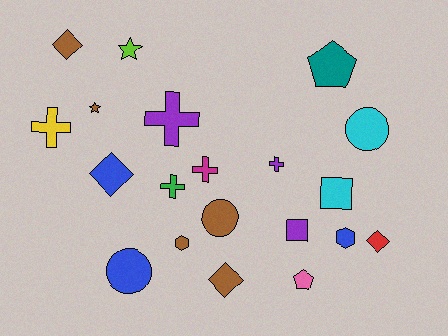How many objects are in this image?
There are 20 objects.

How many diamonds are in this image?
There are 4 diamonds.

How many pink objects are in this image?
There is 1 pink object.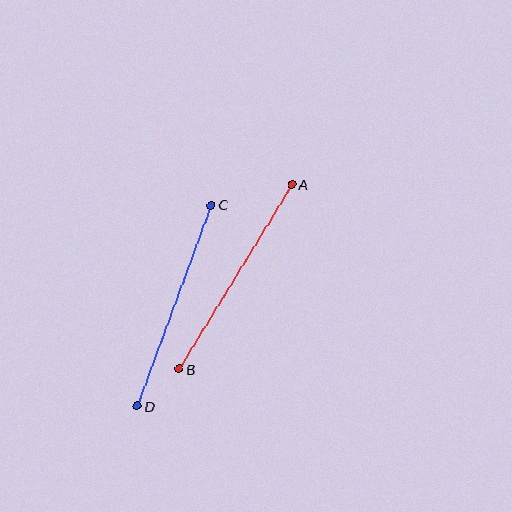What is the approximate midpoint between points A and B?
The midpoint is at approximately (236, 277) pixels.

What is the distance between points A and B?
The distance is approximately 216 pixels.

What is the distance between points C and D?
The distance is approximately 214 pixels.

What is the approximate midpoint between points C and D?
The midpoint is at approximately (174, 306) pixels.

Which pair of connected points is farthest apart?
Points A and B are farthest apart.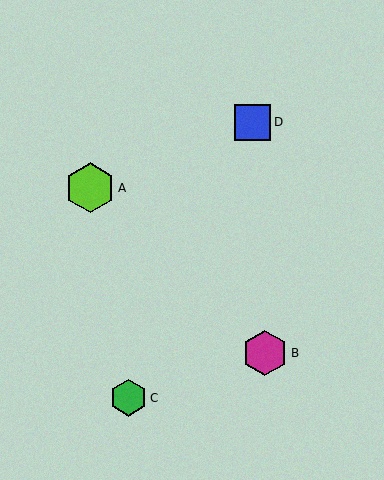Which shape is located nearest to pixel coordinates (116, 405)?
The green hexagon (labeled C) at (128, 398) is nearest to that location.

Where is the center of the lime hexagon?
The center of the lime hexagon is at (90, 188).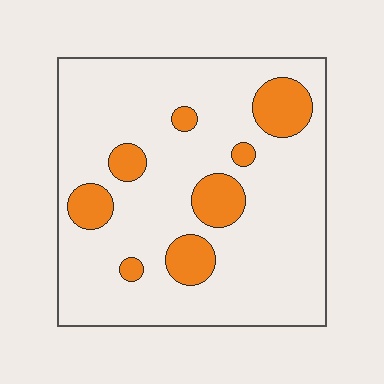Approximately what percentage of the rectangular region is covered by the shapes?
Approximately 15%.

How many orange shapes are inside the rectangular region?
8.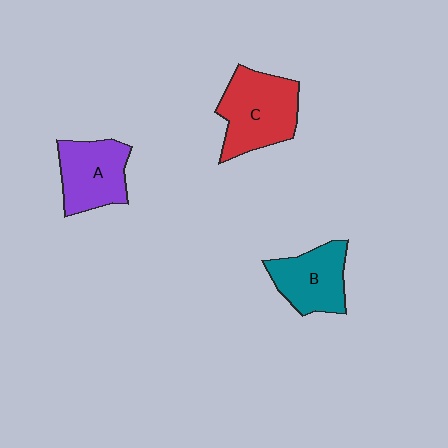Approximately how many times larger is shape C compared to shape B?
Approximately 1.3 times.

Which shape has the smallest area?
Shape B (teal).